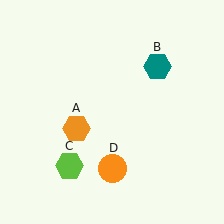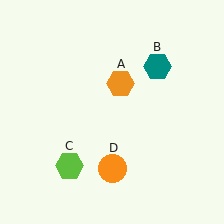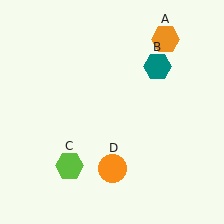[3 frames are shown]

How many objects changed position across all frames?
1 object changed position: orange hexagon (object A).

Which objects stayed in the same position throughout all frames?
Teal hexagon (object B) and lime hexagon (object C) and orange circle (object D) remained stationary.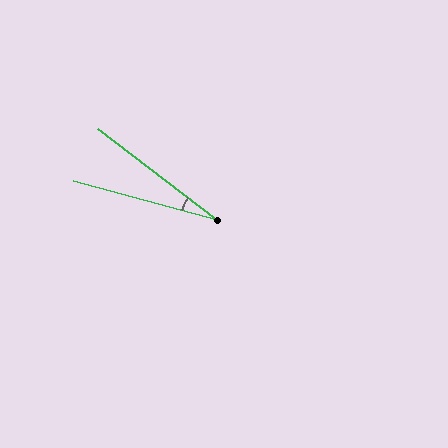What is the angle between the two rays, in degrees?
Approximately 22 degrees.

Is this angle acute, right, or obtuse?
It is acute.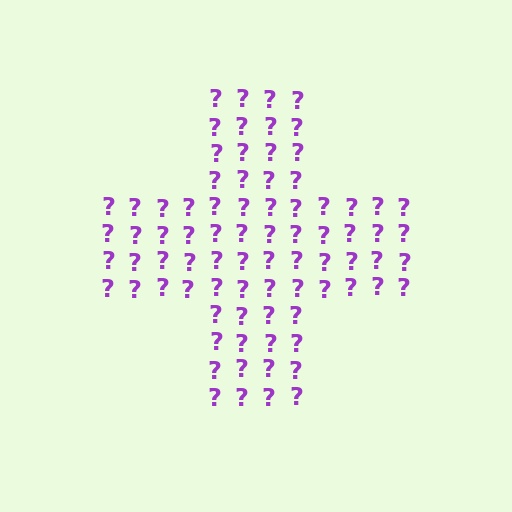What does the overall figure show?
The overall figure shows a cross.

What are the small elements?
The small elements are question marks.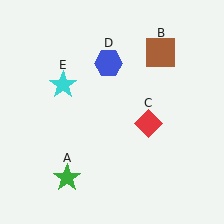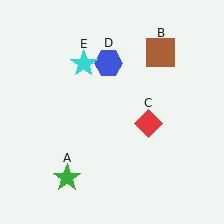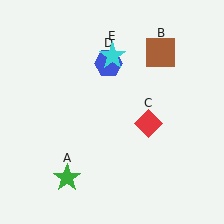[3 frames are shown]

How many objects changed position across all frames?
1 object changed position: cyan star (object E).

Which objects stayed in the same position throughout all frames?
Green star (object A) and brown square (object B) and red diamond (object C) and blue hexagon (object D) remained stationary.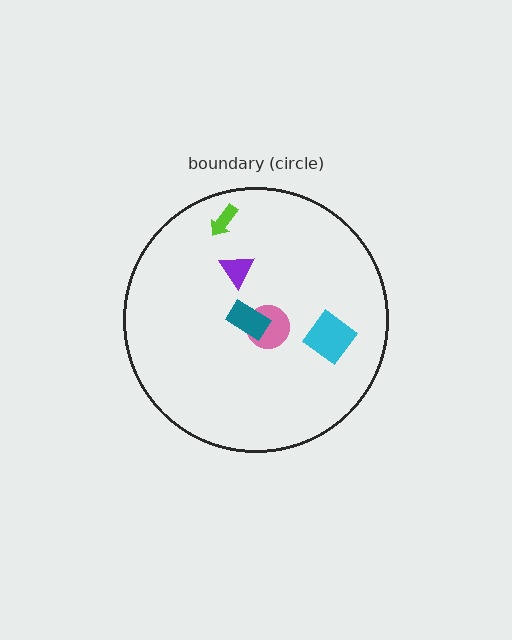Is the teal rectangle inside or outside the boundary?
Inside.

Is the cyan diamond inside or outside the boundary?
Inside.